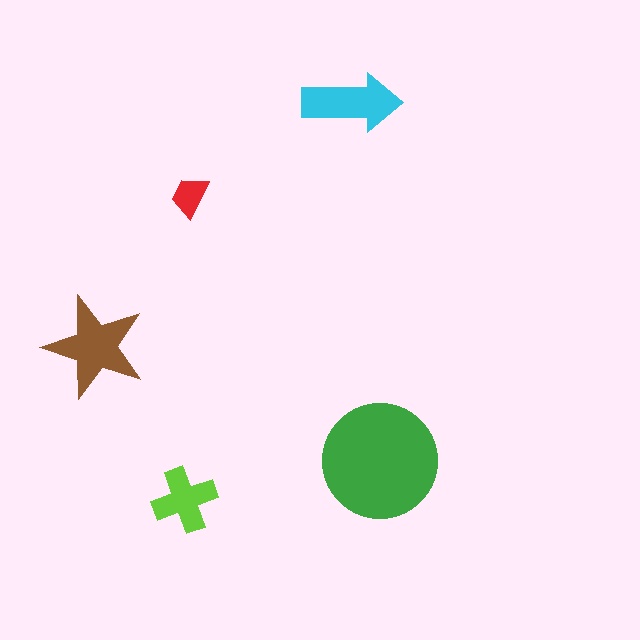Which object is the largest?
The green circle.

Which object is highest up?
The cyan arrow is topmost.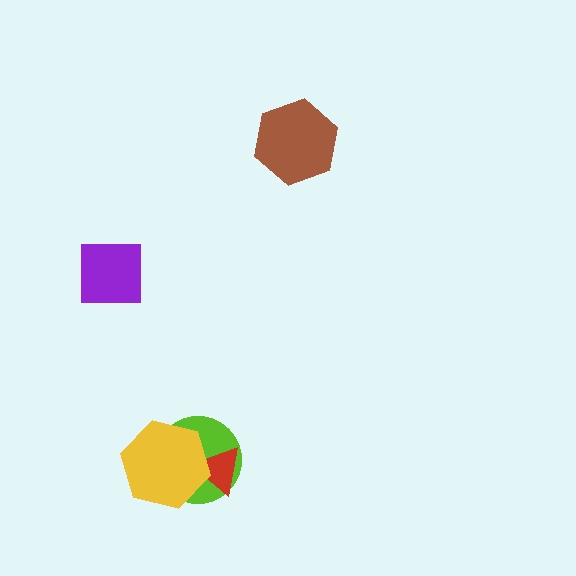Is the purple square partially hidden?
No, no other shape covers it.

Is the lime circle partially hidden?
Yes, it is partially covered by another shape.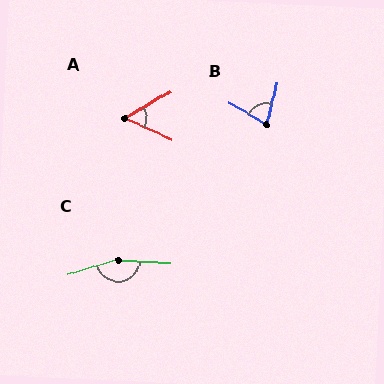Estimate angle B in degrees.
Approximately 74 degrees.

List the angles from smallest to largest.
A (55°), B (74°), C (160°).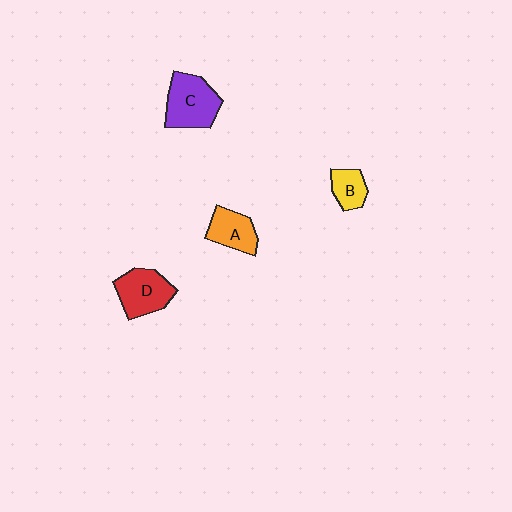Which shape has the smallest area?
Shape B (yellow).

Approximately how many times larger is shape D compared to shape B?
Approximately 1.7 times.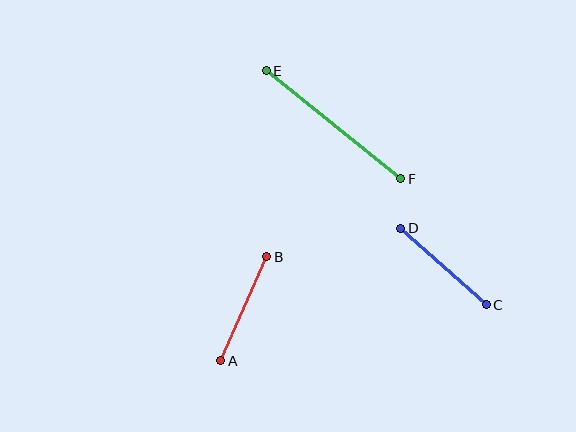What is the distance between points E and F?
The distance is approximately 173 pixels.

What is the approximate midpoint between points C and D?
The midpoint is at approximately (444, 267) pixels.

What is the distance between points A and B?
The distance is approximately 114 pixels.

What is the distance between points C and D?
The distance is approximately 115 pixels.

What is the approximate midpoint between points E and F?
The midpoint is at approximately (333, 125) pixels.